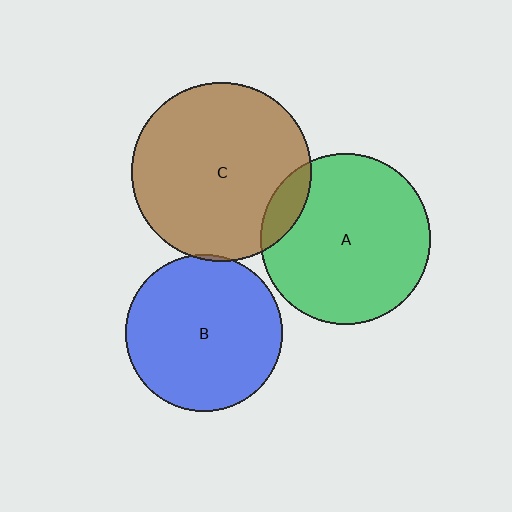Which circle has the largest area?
Circle C (brown).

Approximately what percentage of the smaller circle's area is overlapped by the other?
Approximately 10%.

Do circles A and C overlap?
Yes.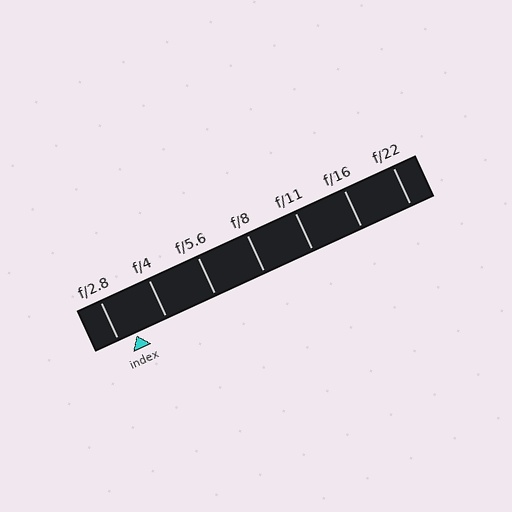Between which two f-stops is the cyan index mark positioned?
The index mark is between f/2.8 and f/4.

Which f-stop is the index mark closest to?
The index mark is closest to f/2.8.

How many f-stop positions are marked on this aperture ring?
There are 7 f-stop positions marked.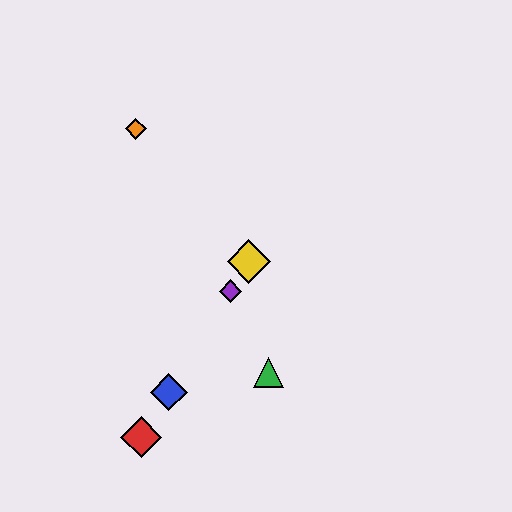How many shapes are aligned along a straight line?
4 shapes (the red diamond, the blue diamond, the yellow diamond, the purple diamond) are aligned along a straight line.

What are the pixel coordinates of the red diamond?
The red diamond is at (141, 437).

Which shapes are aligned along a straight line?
The red diamond, the blue diamond, the yellow diamond, the purple diamond are aligned along a straight line.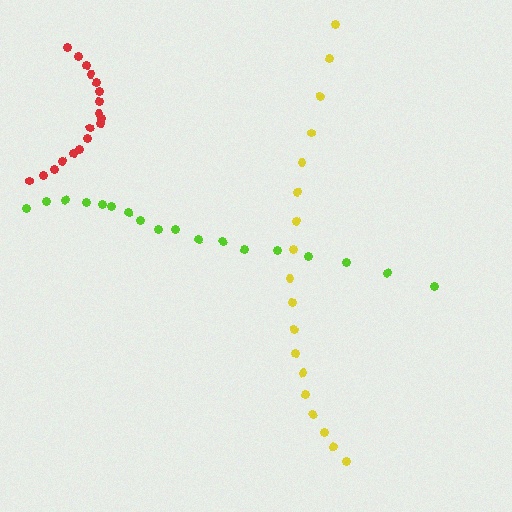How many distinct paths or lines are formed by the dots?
There are 3 distinct paths.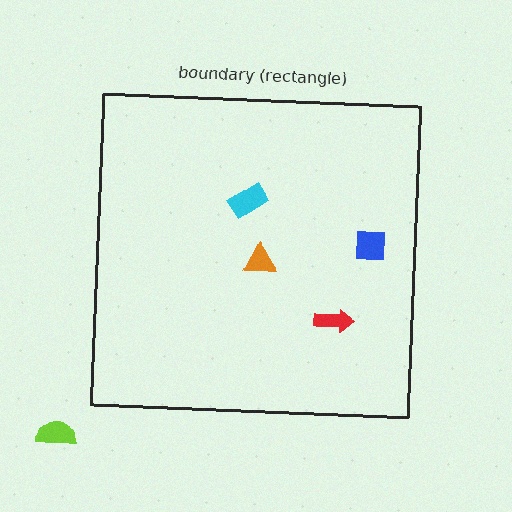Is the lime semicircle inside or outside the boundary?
Outside.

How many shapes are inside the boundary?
4 inside, 1 outside.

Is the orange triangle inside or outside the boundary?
Inside.